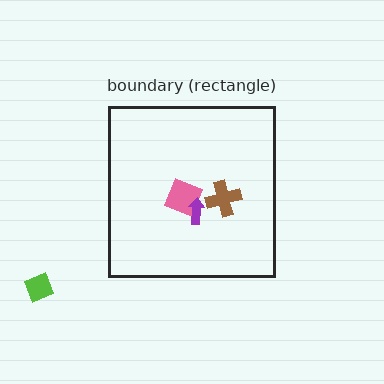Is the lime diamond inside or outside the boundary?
Outside.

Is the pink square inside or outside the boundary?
Inside.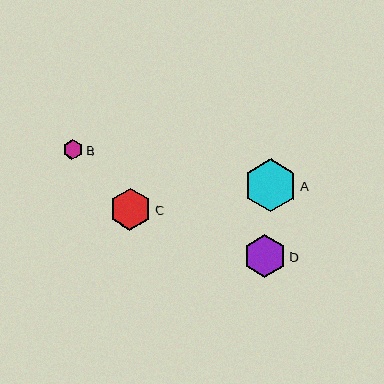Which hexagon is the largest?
Hexagon A is the largest with a size of approximately 53 pixels.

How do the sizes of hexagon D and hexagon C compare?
Hexagon D and hexagon C are approximately the same size.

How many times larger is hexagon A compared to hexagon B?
Hexagon A is approximately 2.6 times the size of hexagon B.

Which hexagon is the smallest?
Hexagon B is the smallest with a size of approximately 20 pixels.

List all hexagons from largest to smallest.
From largest to smallest: A, D, C, B.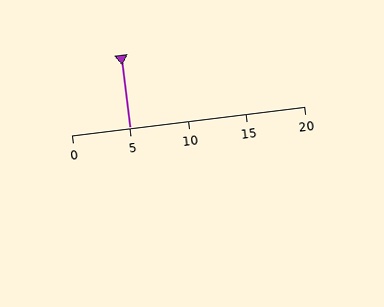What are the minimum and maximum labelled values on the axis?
The axis runs from 0 to 20.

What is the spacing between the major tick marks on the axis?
The major ticks are spaced 5 apart.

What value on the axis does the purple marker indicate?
The marker indicates approximately 5.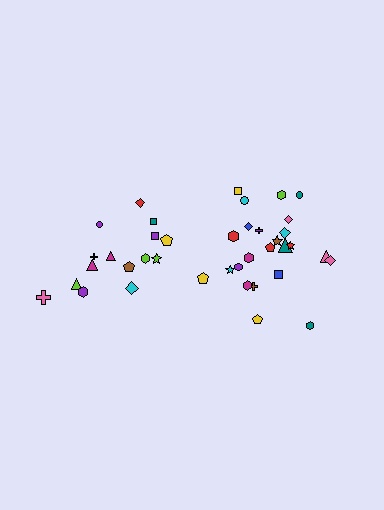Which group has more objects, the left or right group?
The right group.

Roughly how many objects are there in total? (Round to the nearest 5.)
Roughly 40 objects in total.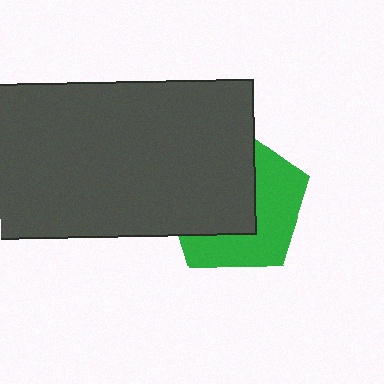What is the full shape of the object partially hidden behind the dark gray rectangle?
The partially hidden object is a green pentagon.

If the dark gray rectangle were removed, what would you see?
You would see the complete green pentagon.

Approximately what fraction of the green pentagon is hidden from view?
Roughly 53% of the green pentagon is hidden behind the dark gray rectangle.